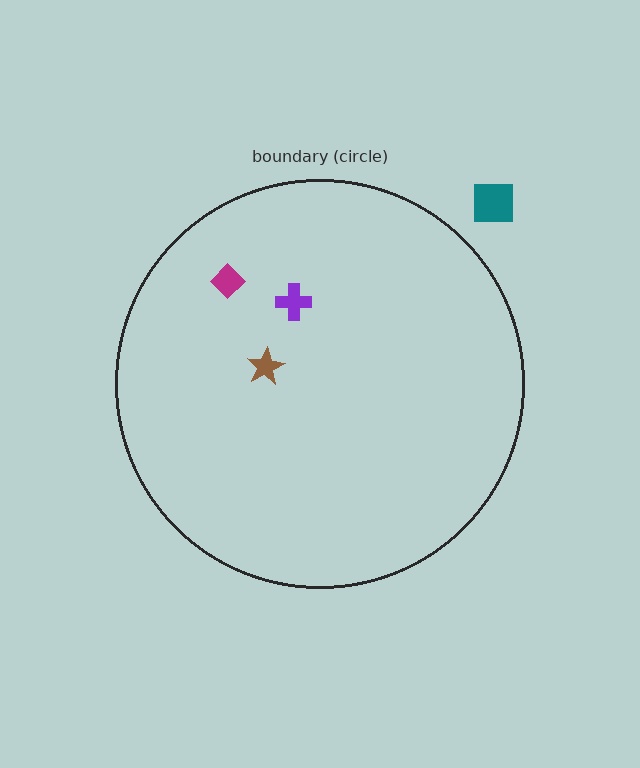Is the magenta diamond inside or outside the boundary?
Inside.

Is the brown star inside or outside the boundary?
Inside.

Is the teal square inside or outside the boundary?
Outside.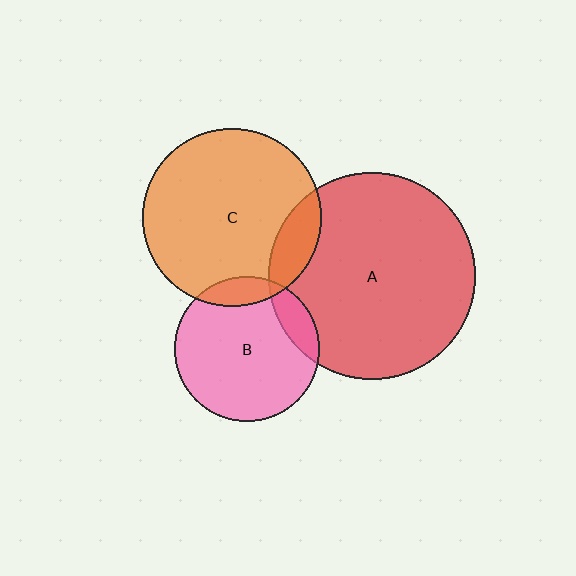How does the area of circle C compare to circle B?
Approximately 1.5 times.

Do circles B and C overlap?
Yes.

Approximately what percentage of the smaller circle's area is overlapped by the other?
Approximately 10%.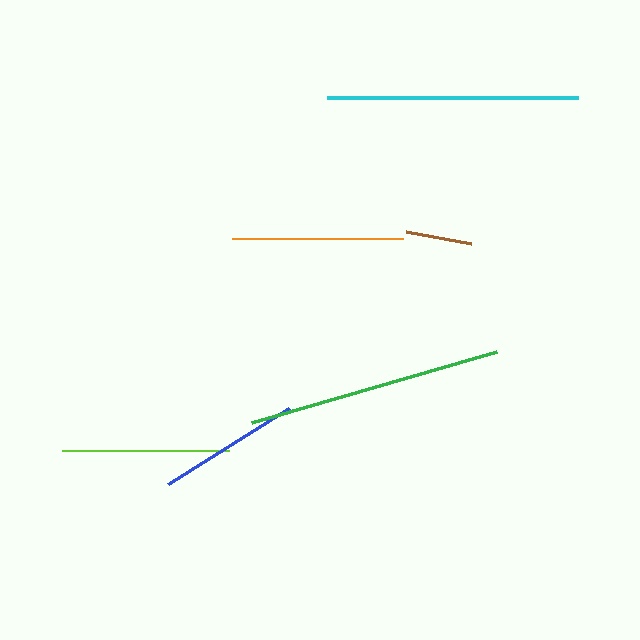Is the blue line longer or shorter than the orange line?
The orange line is longer than the blue line.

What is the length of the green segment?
The green segment is approximately 255 pixels long.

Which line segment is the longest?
The green line is the longest at approximately 255 pixels.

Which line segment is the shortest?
The brown line is the shortest at approximately 66 pixels.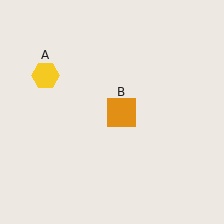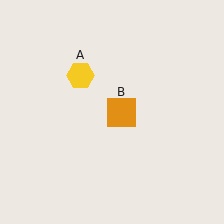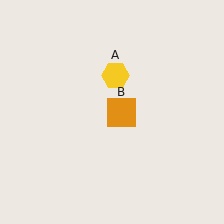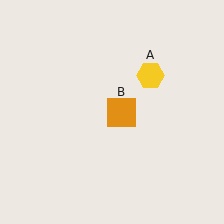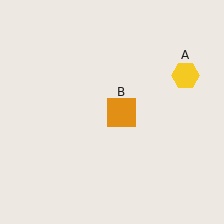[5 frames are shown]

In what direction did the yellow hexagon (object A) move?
The yellow hexagon (object A) moved right.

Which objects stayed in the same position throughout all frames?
Orange square (object B) remained stationary.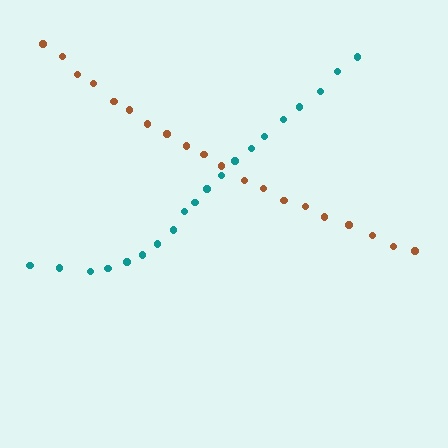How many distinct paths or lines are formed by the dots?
There are 2 distinct paths.